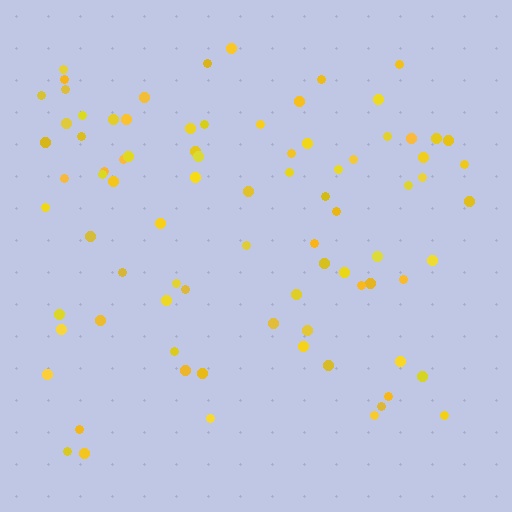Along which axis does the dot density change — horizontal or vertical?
Vertical.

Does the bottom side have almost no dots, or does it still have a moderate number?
Still a moderate number, just noticeably fewer than the top.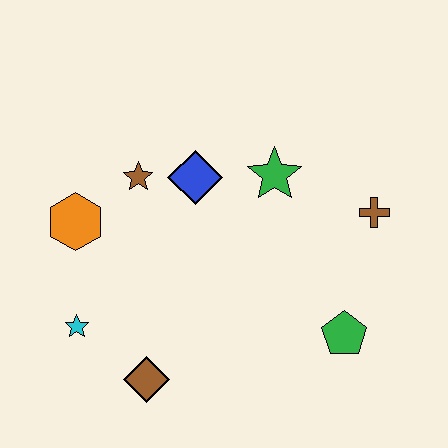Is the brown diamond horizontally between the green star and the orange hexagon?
Yes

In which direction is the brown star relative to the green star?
The brown star is to the left of the green star.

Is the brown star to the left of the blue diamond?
Yes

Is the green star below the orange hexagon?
No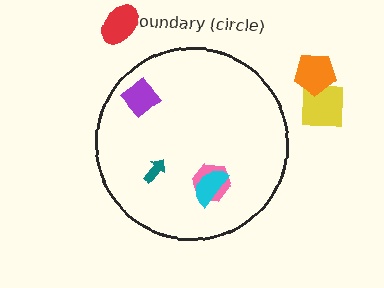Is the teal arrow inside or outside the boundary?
Inside.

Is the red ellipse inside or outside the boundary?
Outside.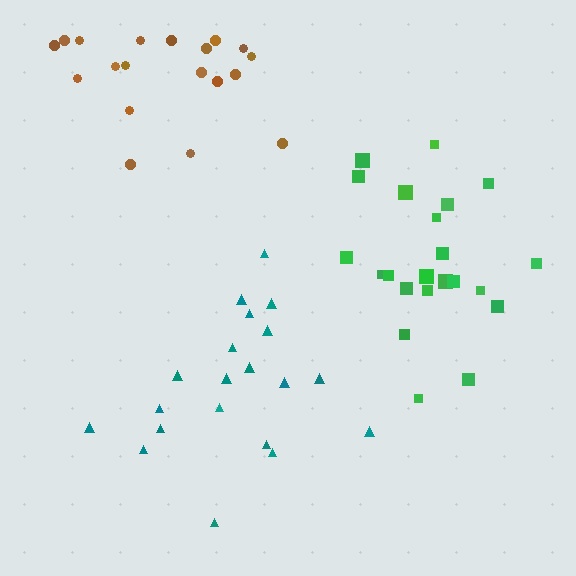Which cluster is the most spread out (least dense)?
Brown.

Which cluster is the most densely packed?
Green.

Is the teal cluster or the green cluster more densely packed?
Green.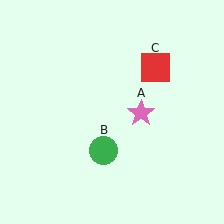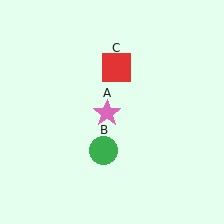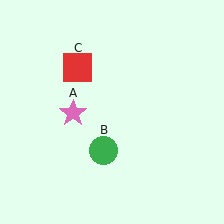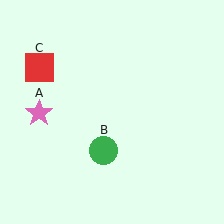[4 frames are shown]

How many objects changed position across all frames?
2 objects changed position: pink star (object A), red square (object C).